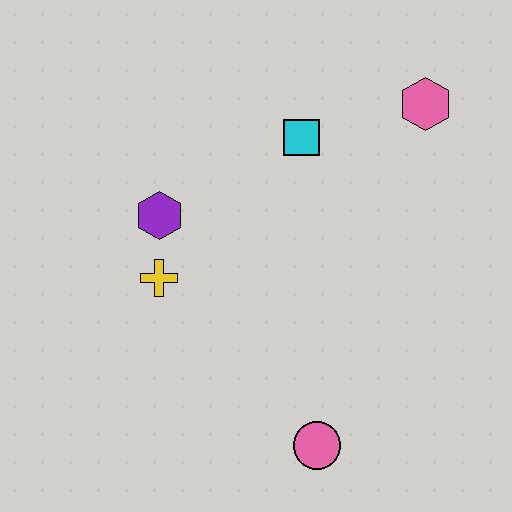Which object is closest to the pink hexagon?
The cyan square is closest to the pink hexagon.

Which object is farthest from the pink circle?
The pink hexagon is farthest from the pink circle.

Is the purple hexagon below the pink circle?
No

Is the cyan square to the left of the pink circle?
Yes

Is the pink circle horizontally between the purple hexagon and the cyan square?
No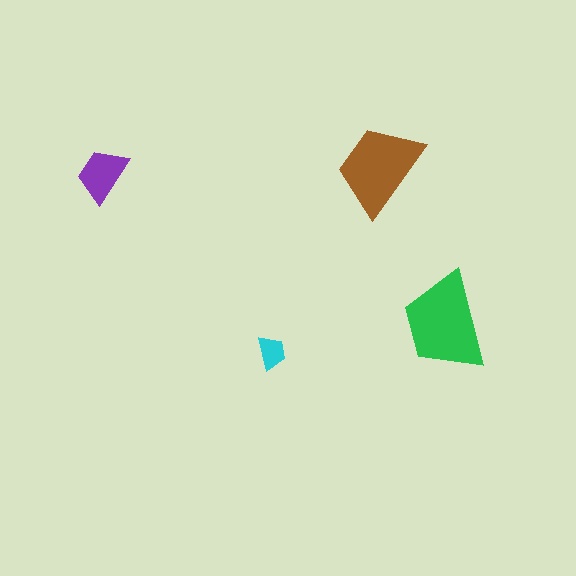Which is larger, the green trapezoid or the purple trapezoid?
The green one.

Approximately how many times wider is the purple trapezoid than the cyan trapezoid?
About 1.5 times wider.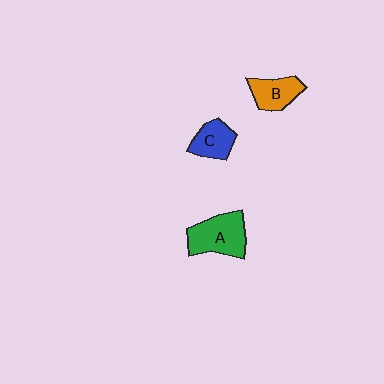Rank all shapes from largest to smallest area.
From largest to smallest: A (green), B (orange), C (blue).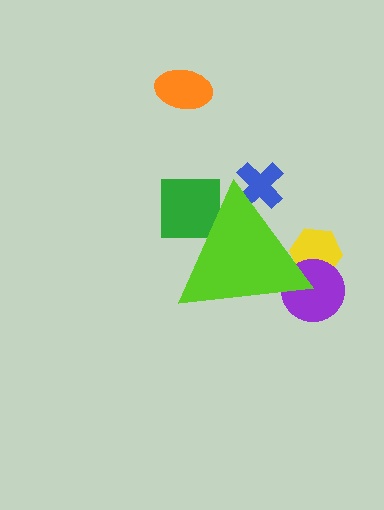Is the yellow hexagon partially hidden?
Yes, the yellow hexagon is partially hidden behind the lime triangle.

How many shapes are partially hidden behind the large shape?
4 shapes are partially hidden.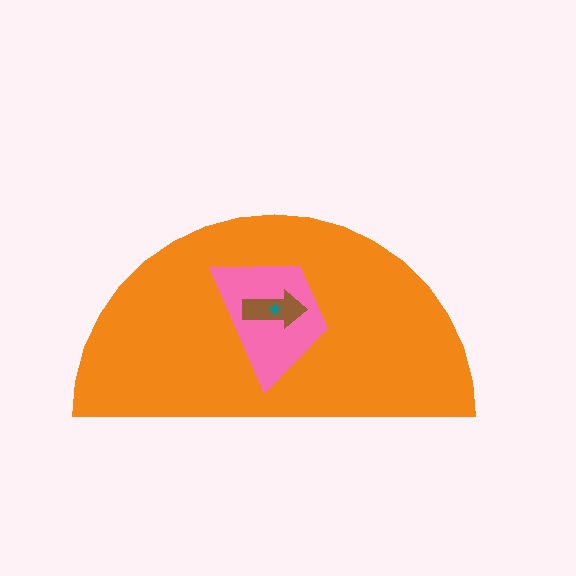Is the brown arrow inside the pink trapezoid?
Yes.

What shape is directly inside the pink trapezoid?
The brown arrow.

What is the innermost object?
The teal star.